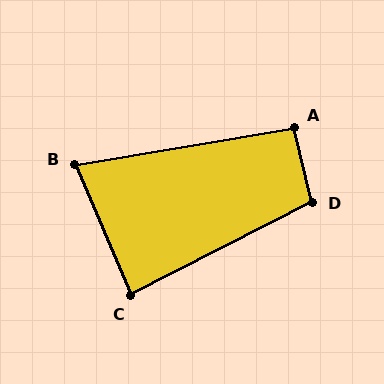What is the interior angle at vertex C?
Approximately 86 degrees (approximately right).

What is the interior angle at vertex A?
Approximately 94 degrees (approximately right).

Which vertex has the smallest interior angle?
B, at approximately 76 degrees.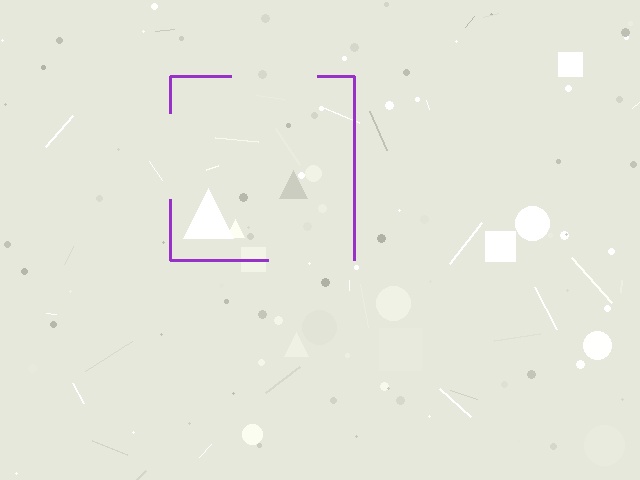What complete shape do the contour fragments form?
The contour fragments form a square.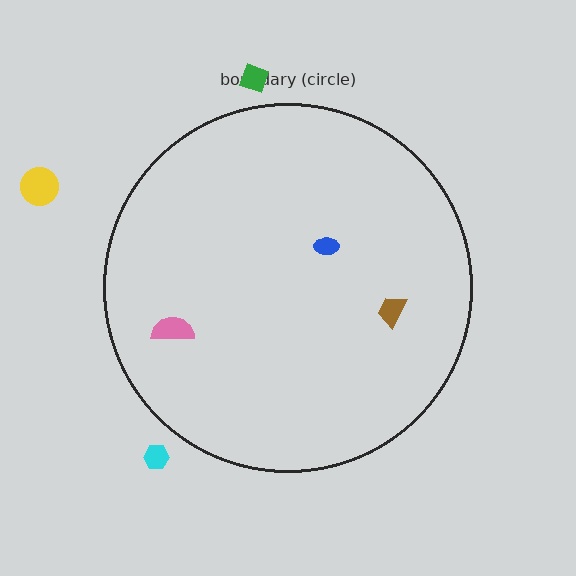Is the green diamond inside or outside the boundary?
Outside.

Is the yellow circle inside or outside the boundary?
Outside.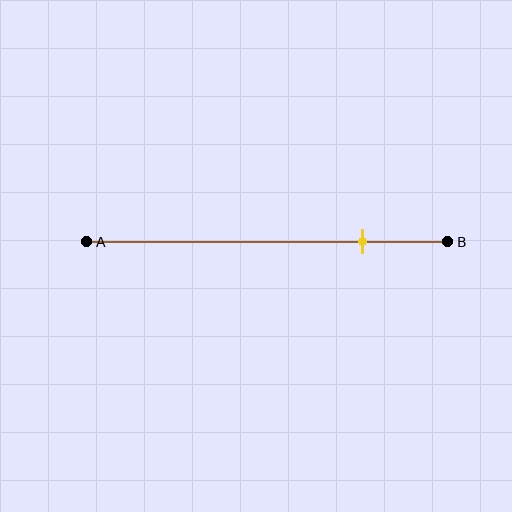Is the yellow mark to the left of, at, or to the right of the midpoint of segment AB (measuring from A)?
The yellow mark is to the right of the midpoint of segment AB.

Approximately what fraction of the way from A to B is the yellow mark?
The yellow mark is approximately 75% of the way from A to B.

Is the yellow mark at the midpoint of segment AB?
No, the mark is at about 75% from A, not at the 50% midpoint.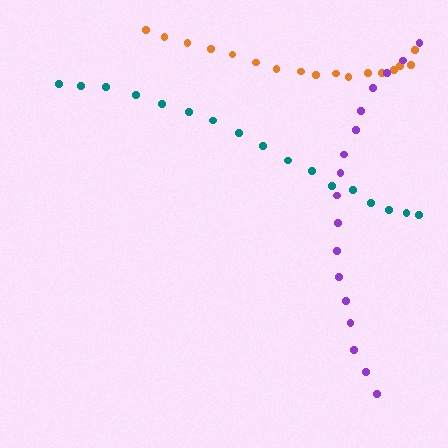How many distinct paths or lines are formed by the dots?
There are 3 distinct paths.